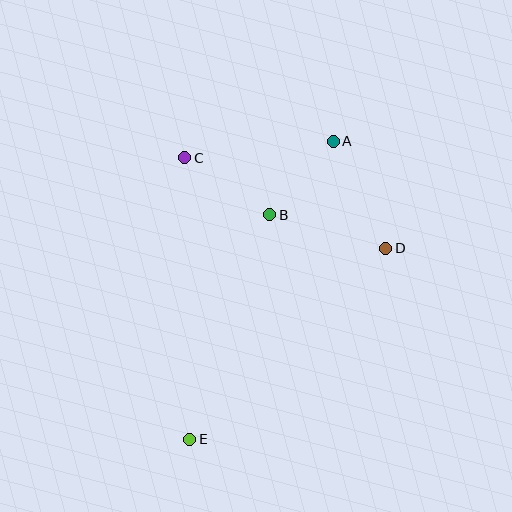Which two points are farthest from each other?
Points A and E are farthest from each other.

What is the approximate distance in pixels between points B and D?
The distance between B and D is approximately 121 pixels.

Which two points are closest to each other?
Points A and B are closest to each other.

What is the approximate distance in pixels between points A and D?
The distance between A and D is approximately 119 pixels.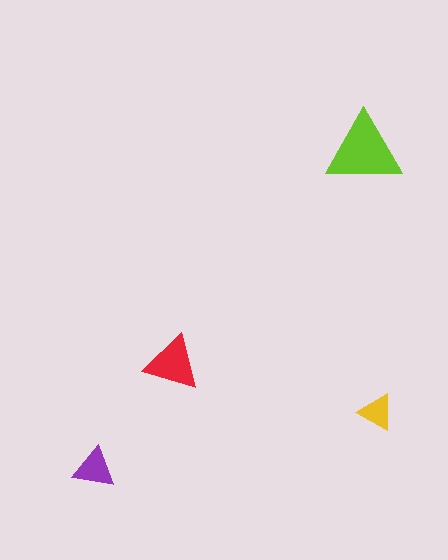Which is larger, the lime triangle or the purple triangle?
The lime one.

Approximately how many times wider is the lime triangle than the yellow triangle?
About 2 times wider.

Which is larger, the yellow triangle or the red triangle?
The red one.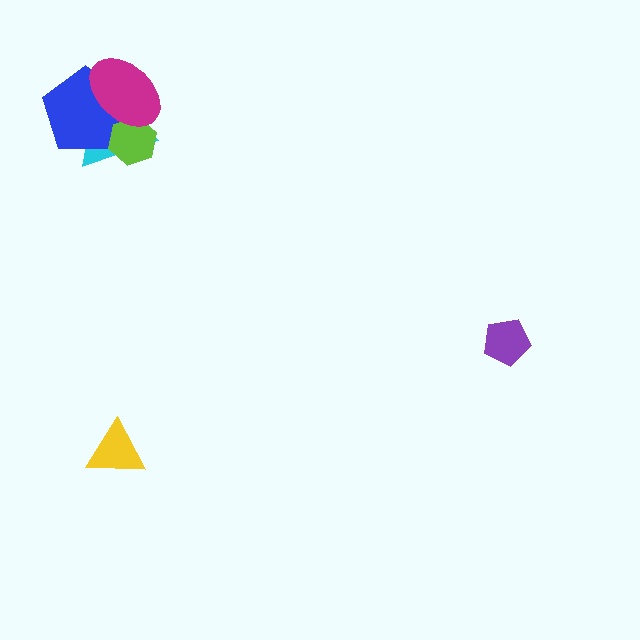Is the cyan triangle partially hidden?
Yes, it is partially covered by another shape.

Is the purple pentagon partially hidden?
No, no other shape covers it.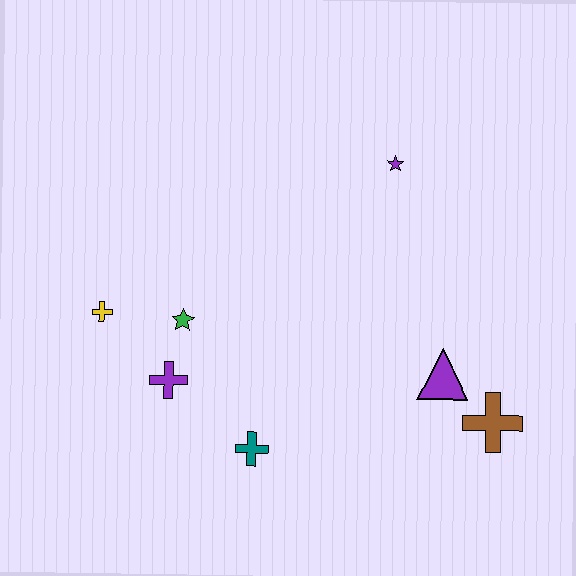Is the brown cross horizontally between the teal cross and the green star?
No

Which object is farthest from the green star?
The brown cross is farthest from the green star.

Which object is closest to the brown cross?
The purple triangle is closest to the brown cross.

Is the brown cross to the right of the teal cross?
Yes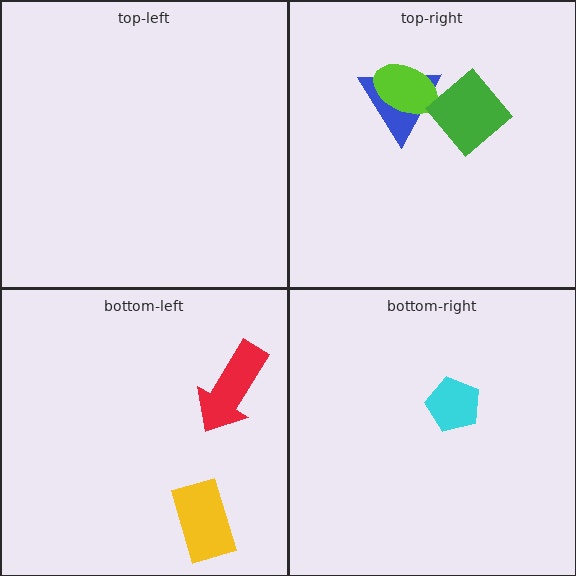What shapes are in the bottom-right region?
The cyan pentagon.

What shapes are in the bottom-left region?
The red arrow, the yellow rectangle.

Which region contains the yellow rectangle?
The bottom-left region.